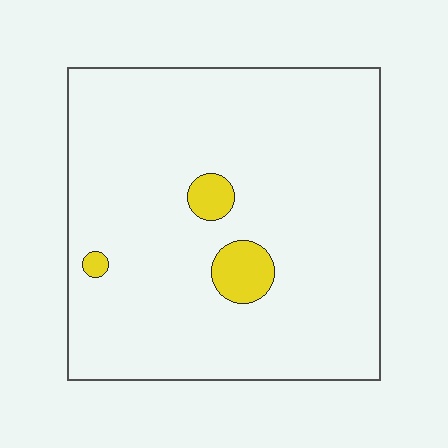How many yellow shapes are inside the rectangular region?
3.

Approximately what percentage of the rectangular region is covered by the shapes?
Approximately 5%.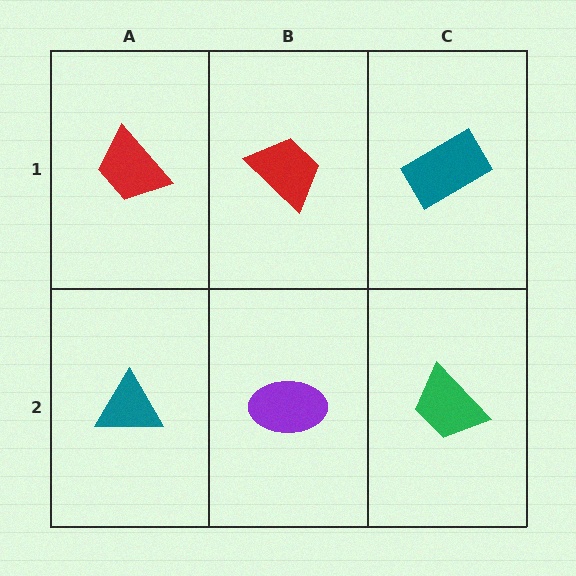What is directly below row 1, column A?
A teal triangle.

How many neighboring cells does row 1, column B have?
3.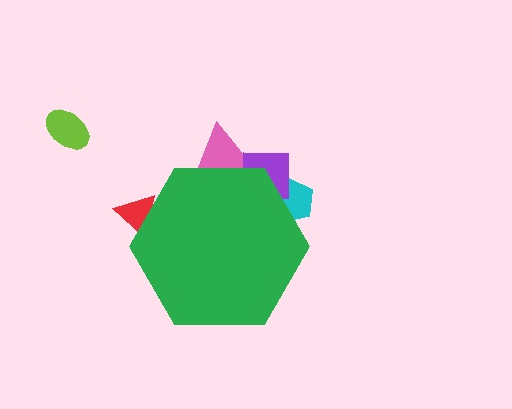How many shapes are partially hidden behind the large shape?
4 shapes are partially hidden.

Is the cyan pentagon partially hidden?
Yes, the cyan pentagon is partially hidden behind the green hexagon.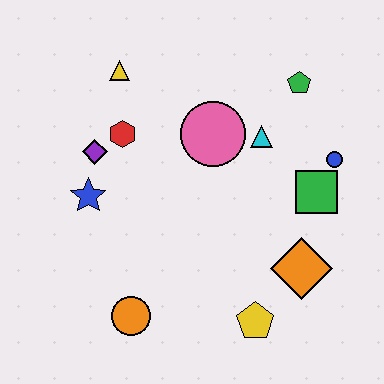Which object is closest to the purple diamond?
The red hexagon is closest to the purple diamond.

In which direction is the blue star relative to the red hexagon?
The blue star is below the red hexagon.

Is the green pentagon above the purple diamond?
Yes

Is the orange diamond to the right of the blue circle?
No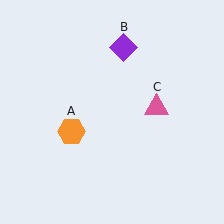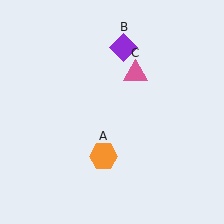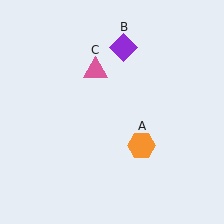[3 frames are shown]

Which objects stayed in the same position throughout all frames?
Purple diamond (object B) remained stationary.